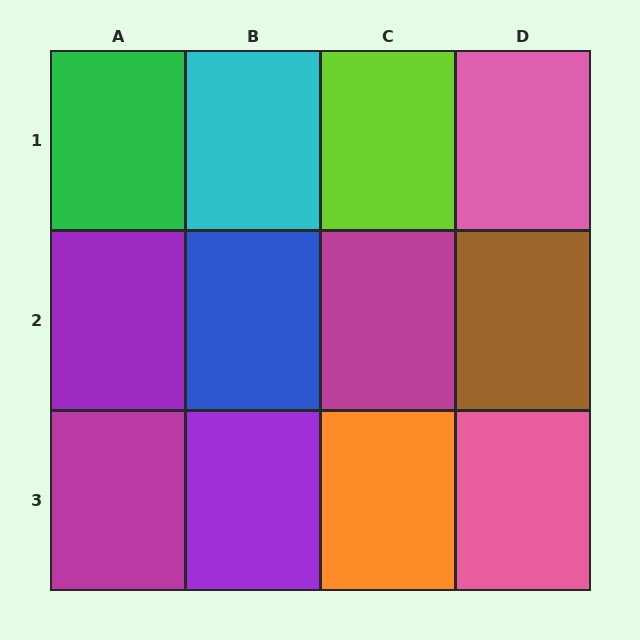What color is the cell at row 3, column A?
Magenta.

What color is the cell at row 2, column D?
Brown.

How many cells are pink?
2 cells are pink.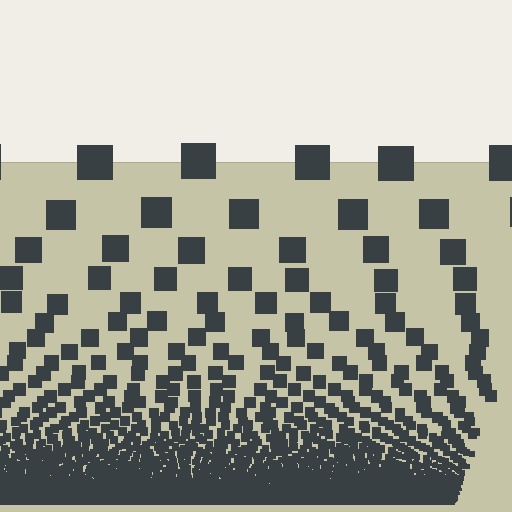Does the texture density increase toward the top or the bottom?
Density increases toward the bottom.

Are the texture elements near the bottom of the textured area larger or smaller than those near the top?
Smaller. The gradient is inverted — elements near the bottom are smaller and denser.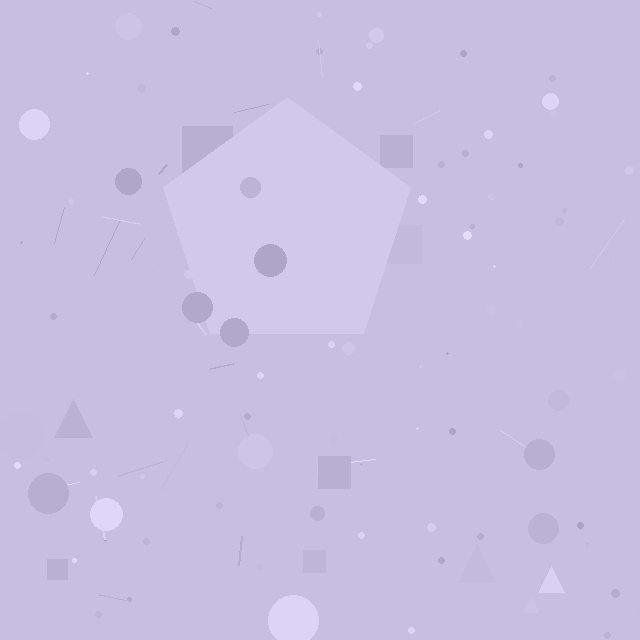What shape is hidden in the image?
A pentagon is hidden in the image.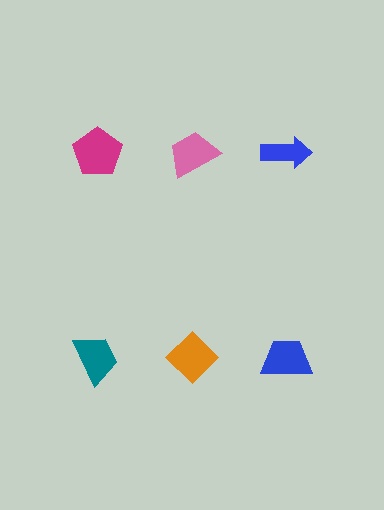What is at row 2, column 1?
A teal trapezoid.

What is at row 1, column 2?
A pink trapezoid.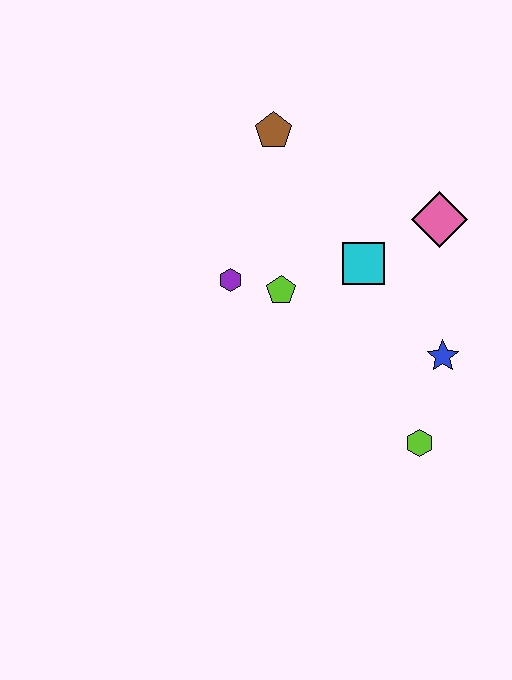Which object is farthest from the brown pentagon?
The lime hexagon is farthest from the brown pentagon.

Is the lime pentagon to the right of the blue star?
No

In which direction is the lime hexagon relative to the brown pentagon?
The lime hexagon is below the brown pentagon.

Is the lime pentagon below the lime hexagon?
No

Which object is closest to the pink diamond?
The cyan square is closest to the pink diamond.